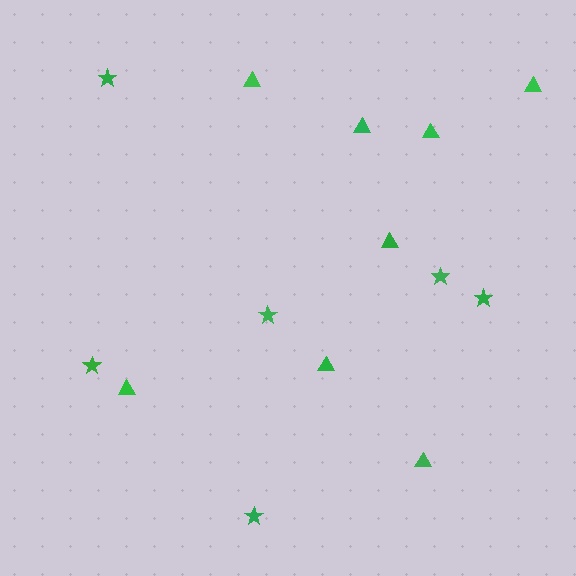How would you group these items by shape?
There are 2 groups: one group of stars (6) and one group of triangles (8).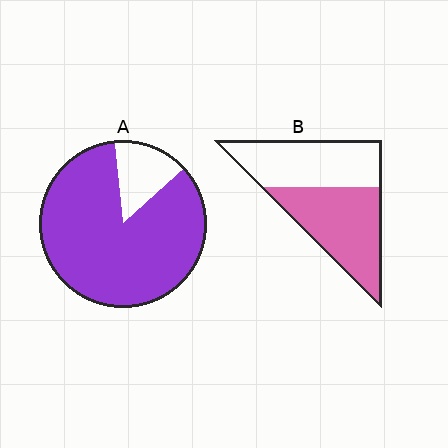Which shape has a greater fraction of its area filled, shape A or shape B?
Shape A.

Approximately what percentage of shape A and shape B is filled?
A is approximately 85% and B is approximately 50%.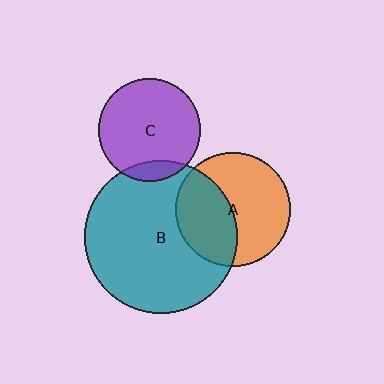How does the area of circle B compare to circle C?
Approximately 2.2 times.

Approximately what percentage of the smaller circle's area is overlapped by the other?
Approximately 10%.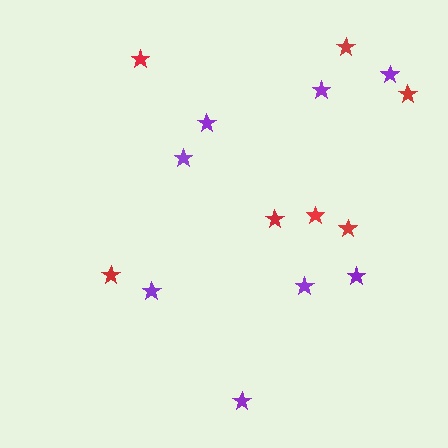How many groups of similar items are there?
There are 2 groups: one group of red stars (7) and one group of purple stars (8).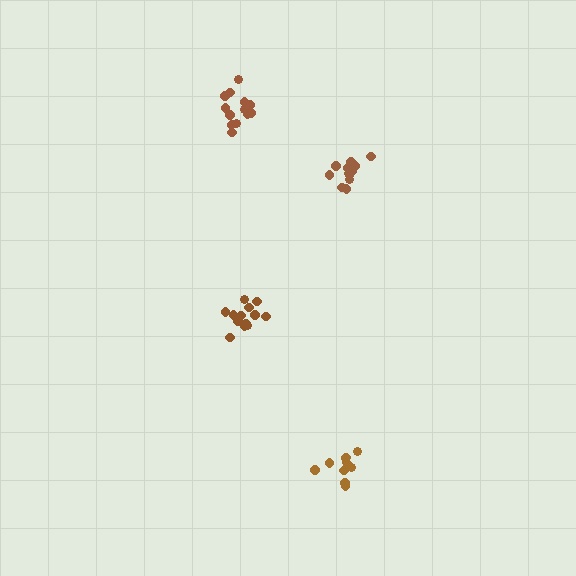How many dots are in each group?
Group 1: 13 dots, Group 2: 13 dots, Group 3: 11 dots, Group 4: 12 dots (49 total).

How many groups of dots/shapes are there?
There are 4 groups.